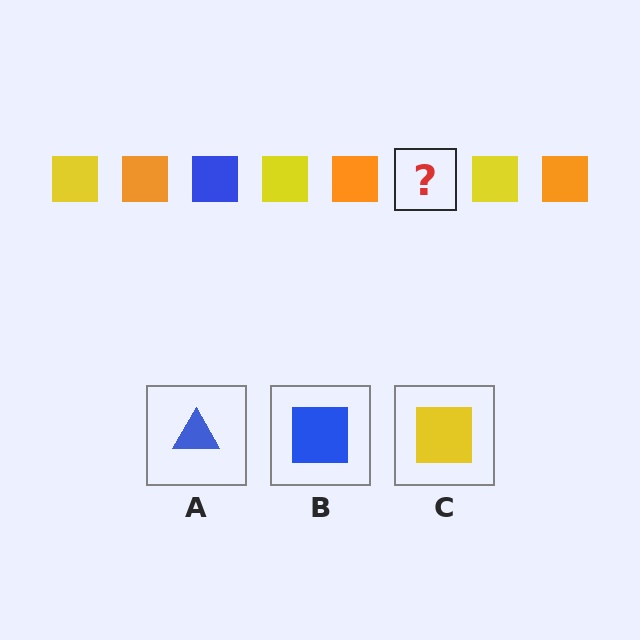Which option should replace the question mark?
Option B.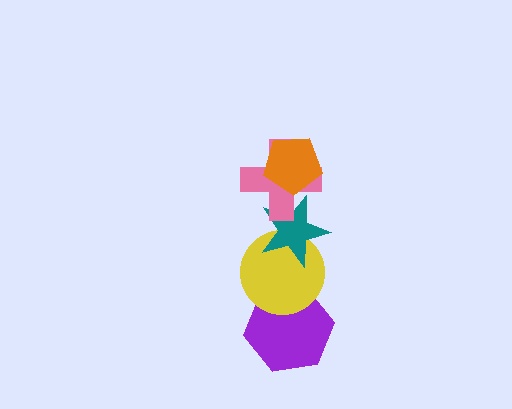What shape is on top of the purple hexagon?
The yellow circle is on top of the purple hexagon.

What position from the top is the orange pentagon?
The orange pentagon is 1st from the top.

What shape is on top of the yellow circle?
The teal star is on top of the yellow circle.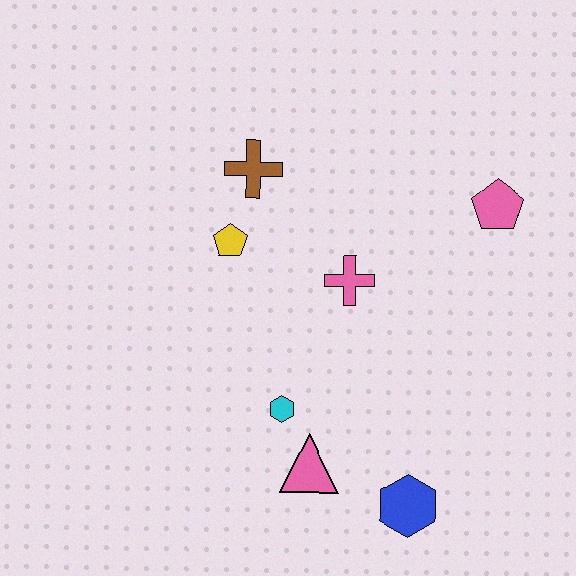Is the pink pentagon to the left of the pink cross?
No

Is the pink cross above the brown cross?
No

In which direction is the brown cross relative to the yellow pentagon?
The brown cross is above the yellow pentagon.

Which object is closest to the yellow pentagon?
The brown cross is closest to the yellow pentagon.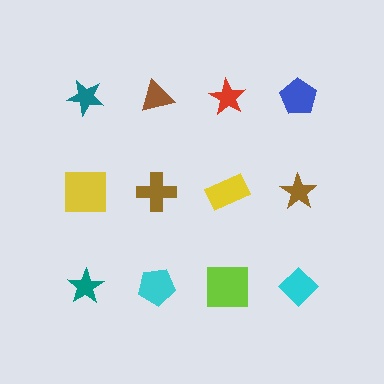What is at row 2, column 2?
A brown cross.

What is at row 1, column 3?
A red star.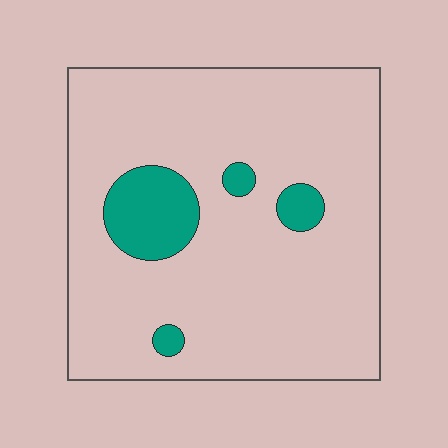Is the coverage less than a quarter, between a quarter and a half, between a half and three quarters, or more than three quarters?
Less than a quarter.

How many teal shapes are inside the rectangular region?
4.